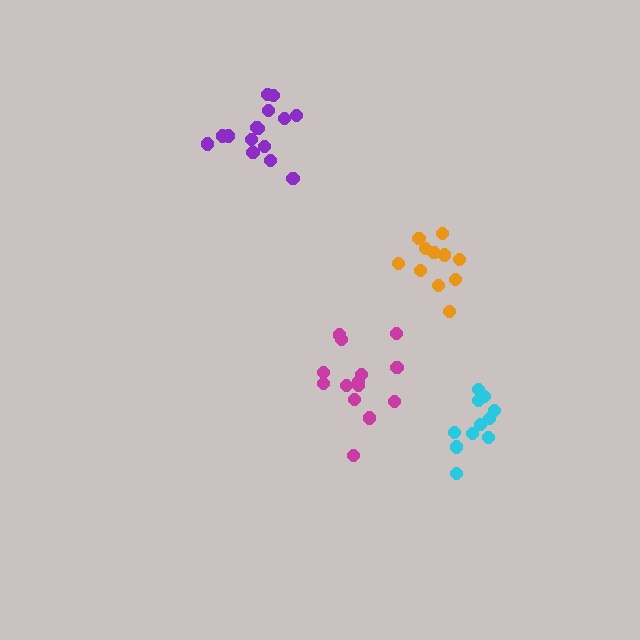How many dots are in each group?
Group 1: 15 dots, Group 2: 11 dots, Group 3: 14 dots, Group 4: 11 dots (51 total).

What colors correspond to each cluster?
The clusters are colored: purple, orange, magenta, cyan.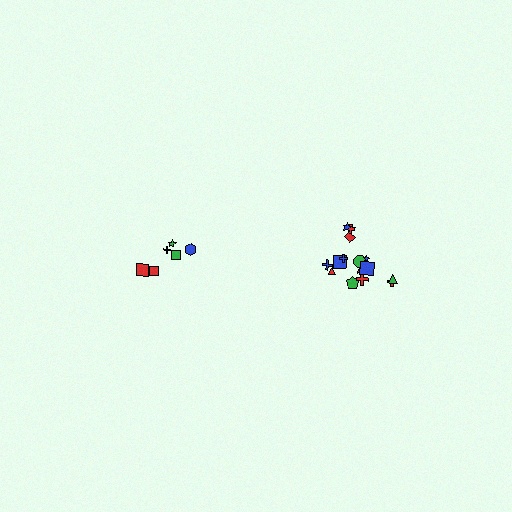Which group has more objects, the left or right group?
The right group.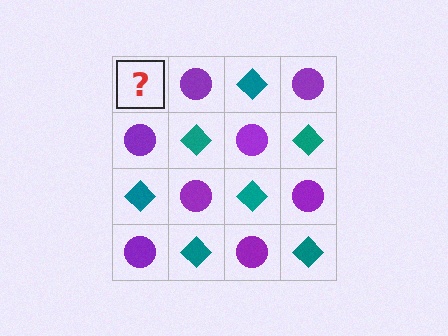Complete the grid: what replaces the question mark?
The question mark should be replaced with a teal diamond.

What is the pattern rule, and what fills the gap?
The rule is that it alternates teal diamond and purple circle in a checkerboard pattern. The gap should be filled with a teal diamond.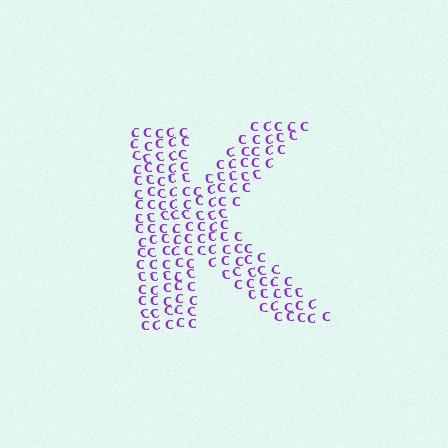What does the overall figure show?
The overall figure shows the letter K.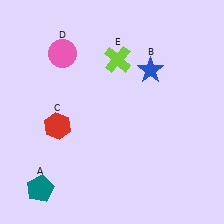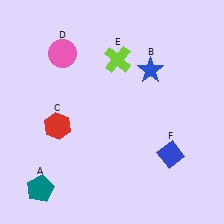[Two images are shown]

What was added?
A blue diamond (F) was added in Image 2.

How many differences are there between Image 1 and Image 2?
There is 1 difference between the two images.